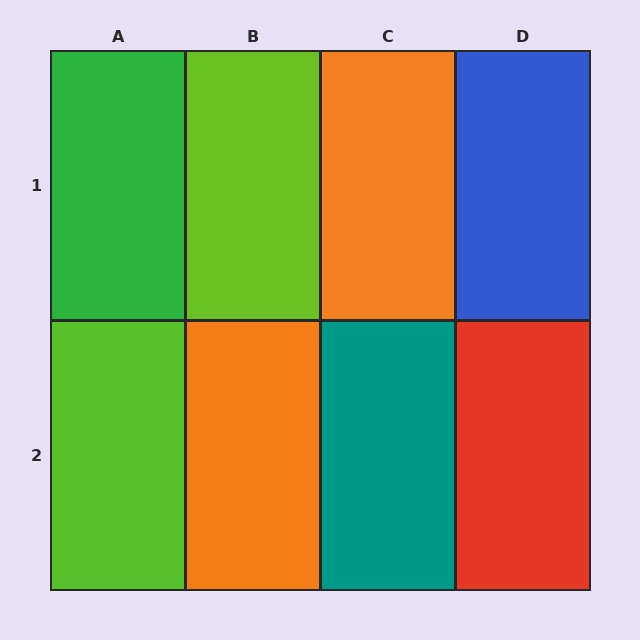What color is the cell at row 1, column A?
Green.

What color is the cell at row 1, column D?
Blue.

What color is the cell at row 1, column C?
Orange.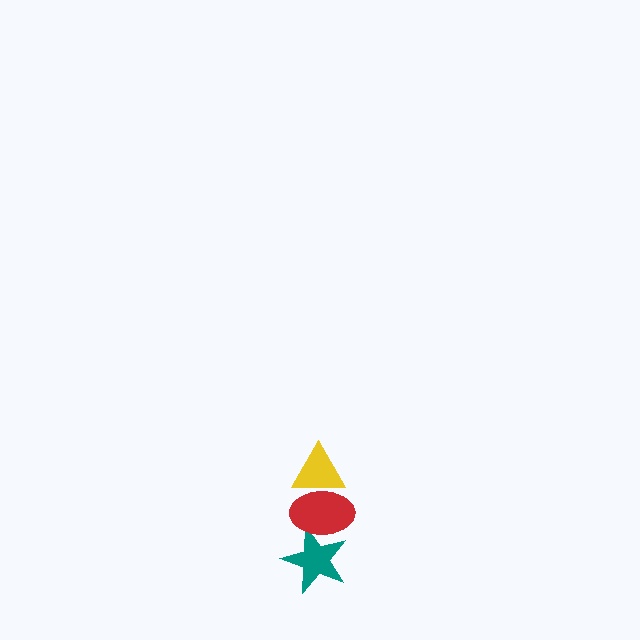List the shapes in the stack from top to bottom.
From top to bottom: the yellow triangle, the red ellipse, the teal star.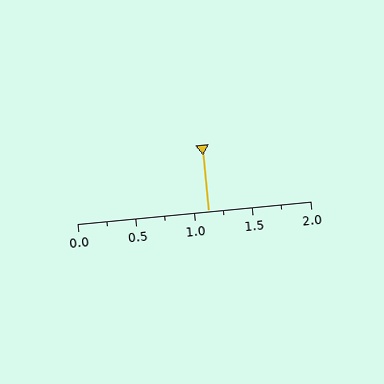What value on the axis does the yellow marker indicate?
The marker indicates approximately 1.12.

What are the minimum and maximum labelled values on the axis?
The axis runs from 0.0 to 2.0.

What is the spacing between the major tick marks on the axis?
The major ticks are spaced 0.5 apart.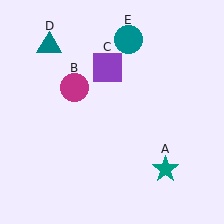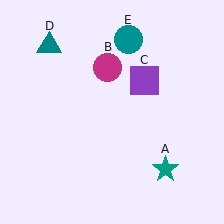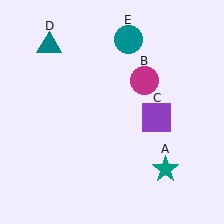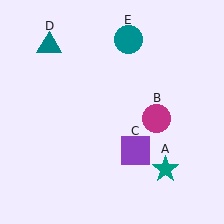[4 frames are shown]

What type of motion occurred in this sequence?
The magenta circle (object B), purple square (object C) rotated clockwise around the center of the scene.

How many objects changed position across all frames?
2 objects changed position: magenta circle (object B), purple square (object C).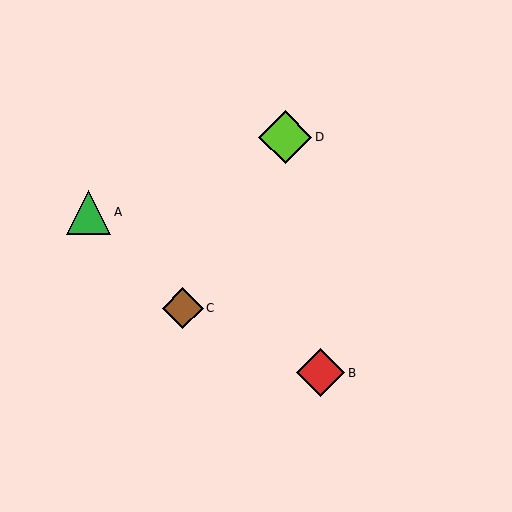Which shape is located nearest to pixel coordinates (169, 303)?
The brown diamond (labeled C) at (183, 308) is nearest to that location.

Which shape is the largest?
The lime diamond (labeled D) is the largest.